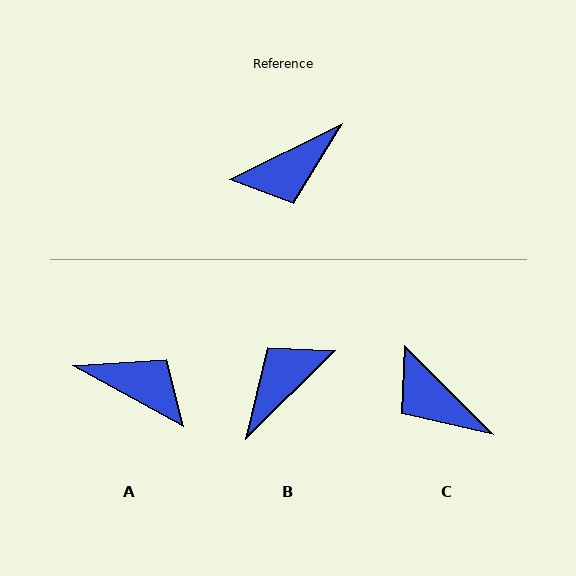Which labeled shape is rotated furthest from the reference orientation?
B, about 162 degrees away.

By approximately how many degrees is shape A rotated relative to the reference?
Approximately 125 degrees counter-clockwise.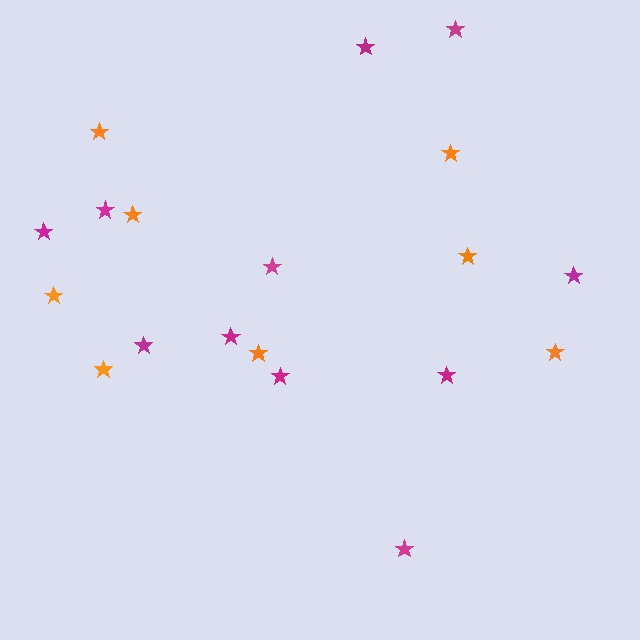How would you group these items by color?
There are 2 groups: one group of orange stars (8) and one group of magenta stars (11).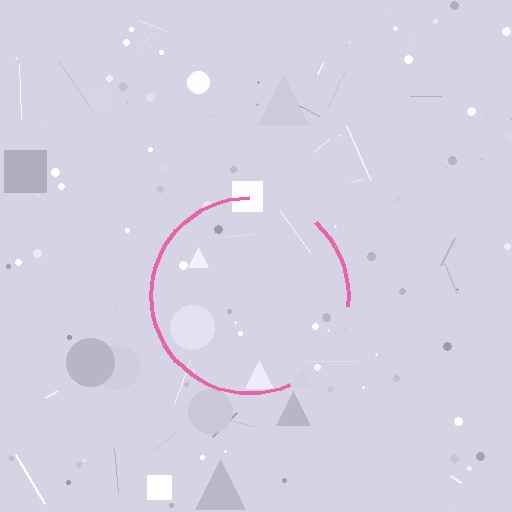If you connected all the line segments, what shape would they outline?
They would outline a circle.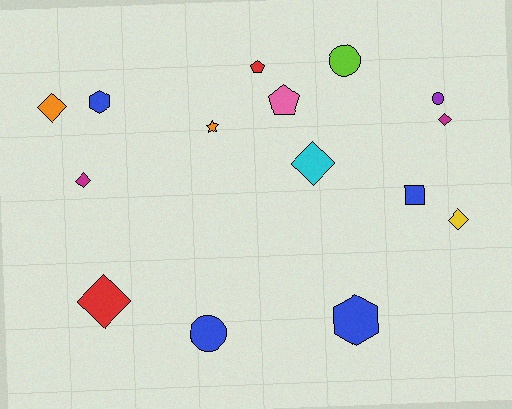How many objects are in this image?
There are 15 objects.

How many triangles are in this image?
There are no triangles.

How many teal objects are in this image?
There are no teal objects.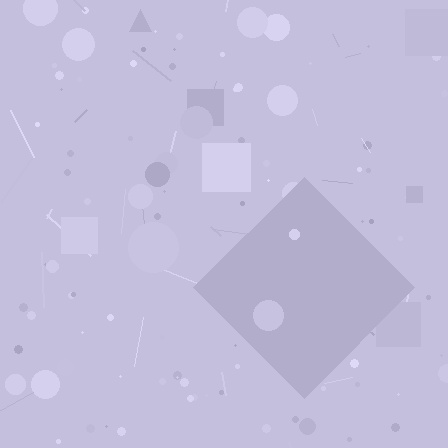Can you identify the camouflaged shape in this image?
The camouflaged shape is a diamond.